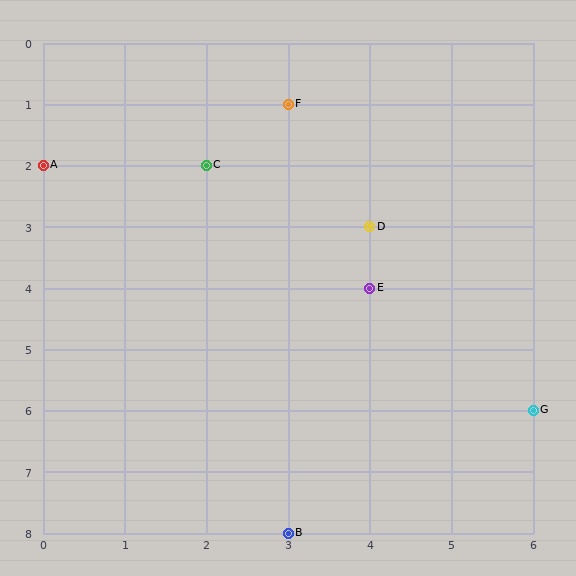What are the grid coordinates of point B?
Point B is at grid coordinates (3, 8).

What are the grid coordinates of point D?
Point D is at grid coordinates (4, 3).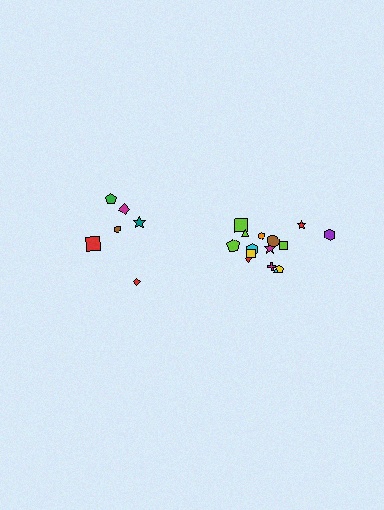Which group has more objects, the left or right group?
The right group.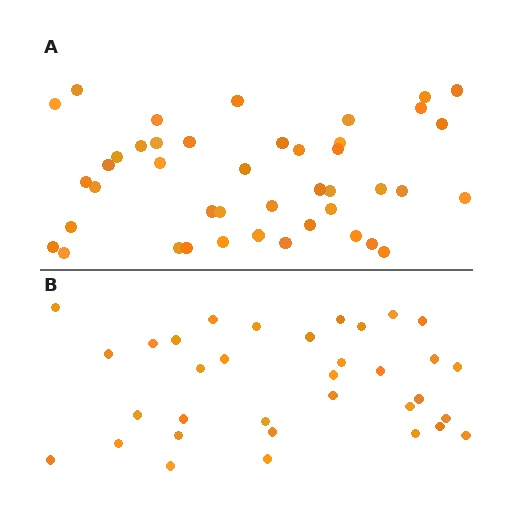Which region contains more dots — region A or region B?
Region A (the top region) has more dots.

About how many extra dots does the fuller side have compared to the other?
Region A has roughly 8 or so more dots than region B.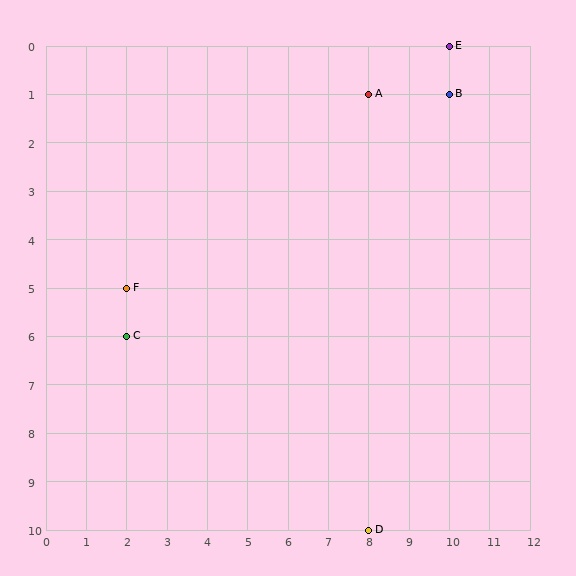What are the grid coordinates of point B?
Point B is at grid coordinates (10, 1).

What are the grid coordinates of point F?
Point F is at grid coordinates (2, 5).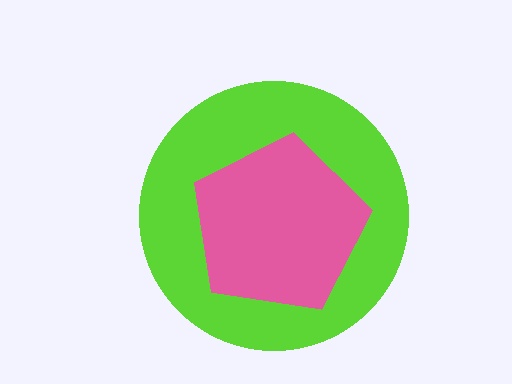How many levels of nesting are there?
2.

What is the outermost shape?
The lime circle.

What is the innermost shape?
The pink pentagon.